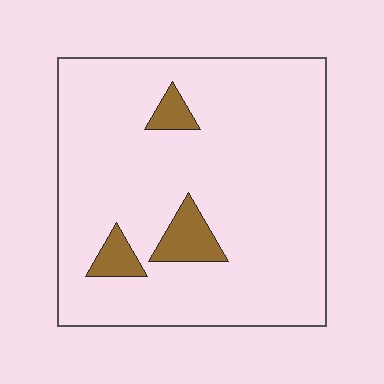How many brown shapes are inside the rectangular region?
3.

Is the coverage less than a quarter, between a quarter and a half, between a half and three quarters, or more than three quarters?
Less than a quarter.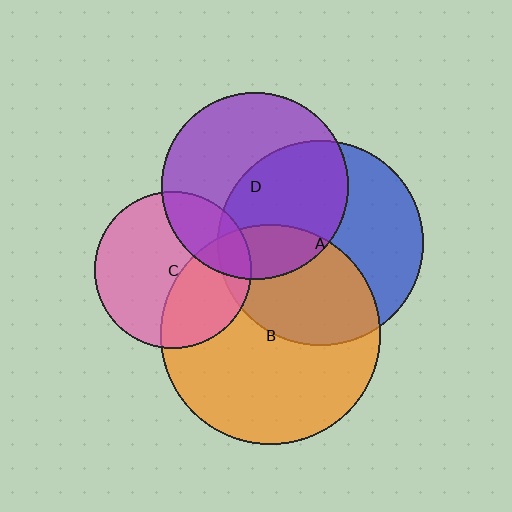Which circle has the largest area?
Circle B (orange).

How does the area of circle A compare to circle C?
Approximately 1.7 times.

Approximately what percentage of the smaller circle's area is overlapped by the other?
Approximately 45%.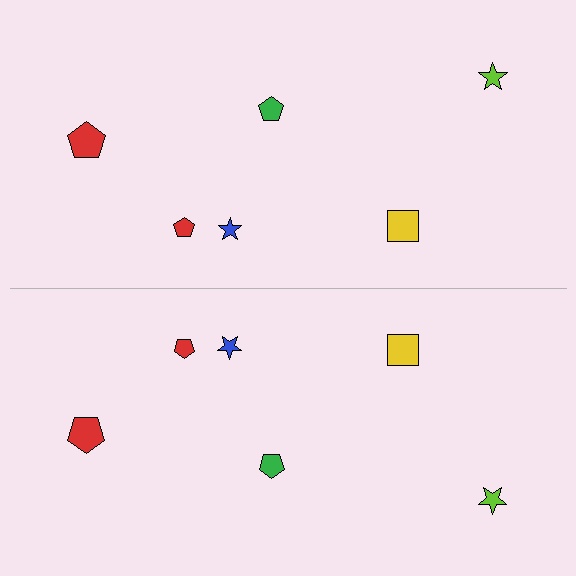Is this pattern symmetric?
Yes, this pattern has bilateral (reflection) symmetry.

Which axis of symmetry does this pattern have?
The pattern has a horizontal axis of symmetry running through the center of the image.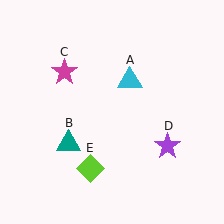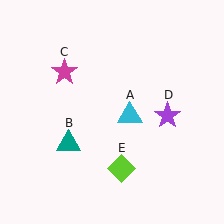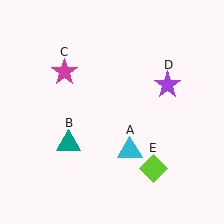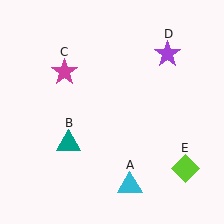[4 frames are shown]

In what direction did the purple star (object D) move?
The purple star (object D) moved up.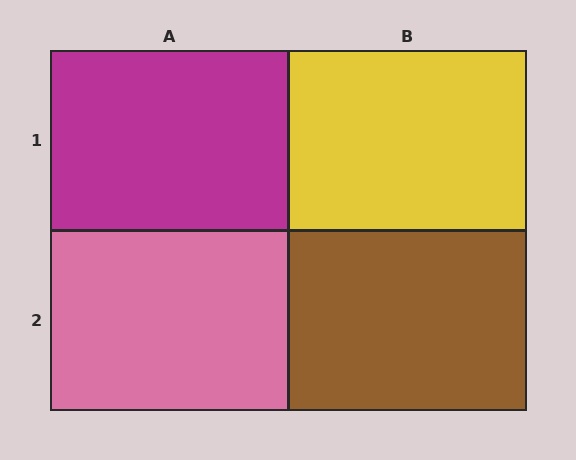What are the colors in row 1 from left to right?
Magenta, yellow.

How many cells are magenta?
1 cell is magenta.